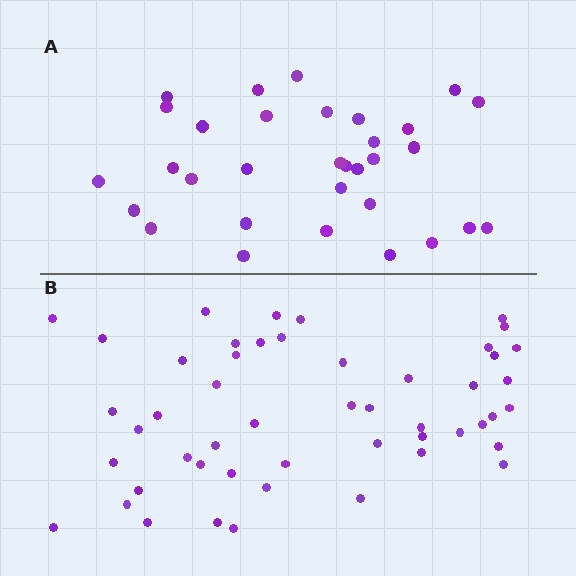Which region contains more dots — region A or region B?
Region B (the bottom region) has more dots.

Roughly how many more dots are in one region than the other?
Region B has approximately 20 more dots than region A.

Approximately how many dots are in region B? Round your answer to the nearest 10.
About 50 dots.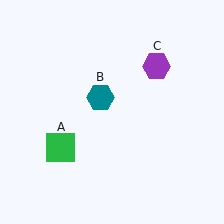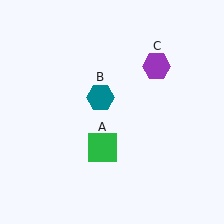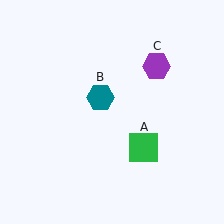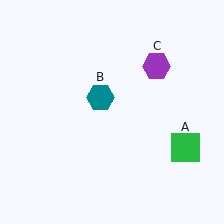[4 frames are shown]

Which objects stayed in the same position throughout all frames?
Teal hexagon (object B) and purple hexagon (object C) remained stationary.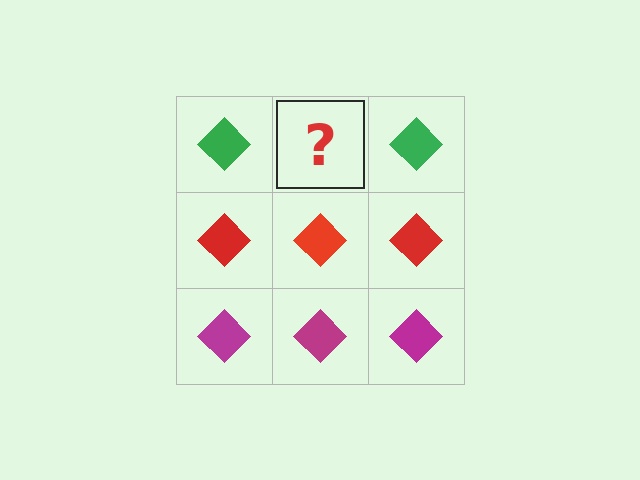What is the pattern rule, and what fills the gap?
The rule is that each row has a consistent color. The gap should be filled with a green diamond.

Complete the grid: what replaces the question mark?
The question mark should be replaced with a green diamond.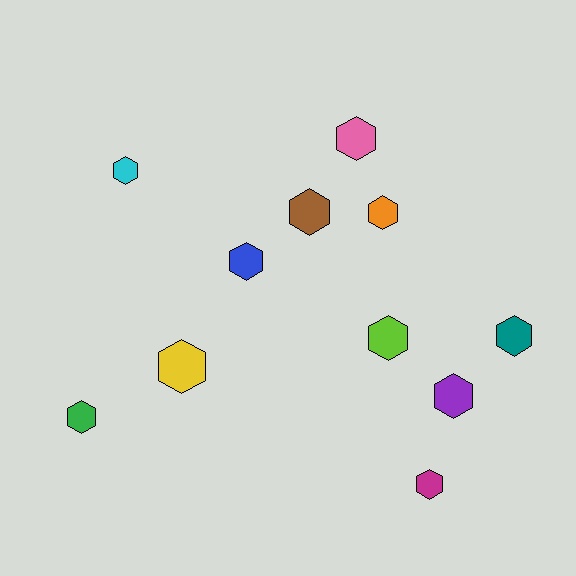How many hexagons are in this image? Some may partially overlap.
There are 11 hexagons.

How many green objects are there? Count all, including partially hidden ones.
There is 1 green object.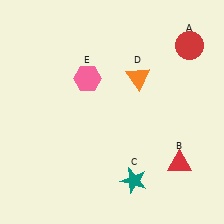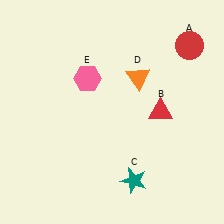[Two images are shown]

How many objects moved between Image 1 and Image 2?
1 object moved between the two images.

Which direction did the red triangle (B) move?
The red triangle (B) moved up.